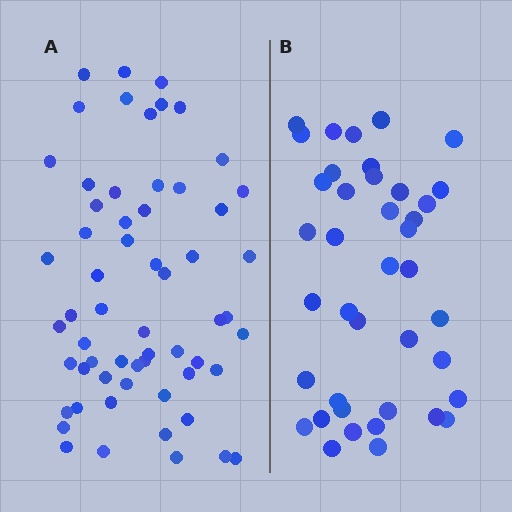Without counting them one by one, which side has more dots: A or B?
Region A (the left region) has more dots.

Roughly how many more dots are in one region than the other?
Region A has approximately 20 more dots than region B.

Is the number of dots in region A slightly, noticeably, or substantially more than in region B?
Region A has substantially more. The ratio is roughly 1.5 to 1.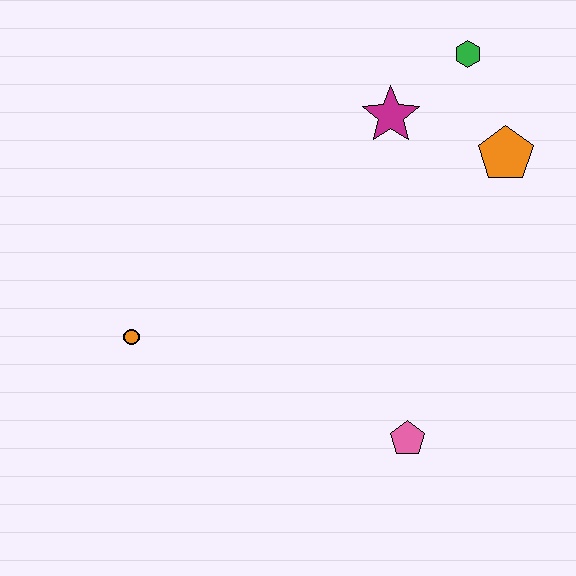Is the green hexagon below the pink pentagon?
No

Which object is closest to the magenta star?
The green hexagon is closest to the magenta star.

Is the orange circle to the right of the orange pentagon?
No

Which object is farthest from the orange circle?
The green hexagon is farthest from the orange circle.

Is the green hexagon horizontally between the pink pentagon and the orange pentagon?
Yes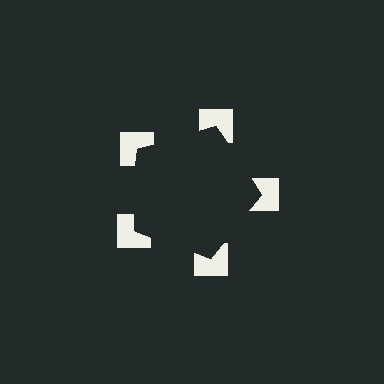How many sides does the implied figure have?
5 sides.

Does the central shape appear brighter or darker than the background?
It typically appears slightly darker than the background, even though no actual brightness change is drawn.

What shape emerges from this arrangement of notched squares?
An illusory pentagon — its edges are inferred from the aligned wedge cuts in the notched squares, not physically drawn.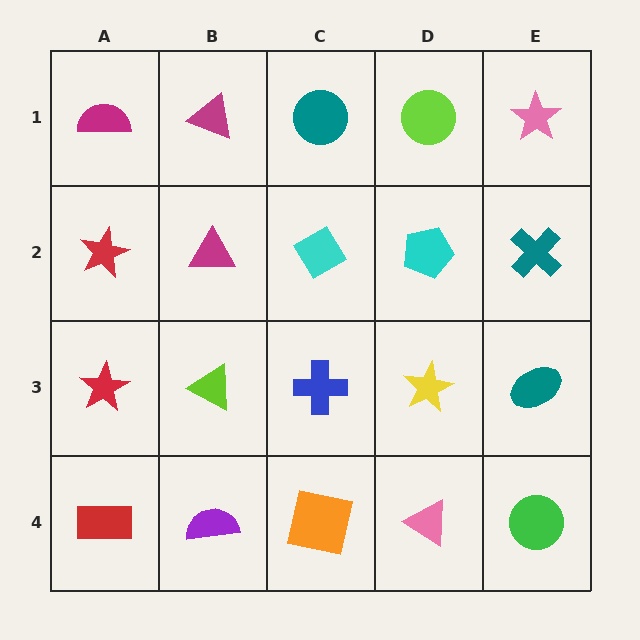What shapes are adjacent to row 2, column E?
A pink star (row 1, column E), a teal ellipse (row 3, column E), a cyan pentagon (row 2, column D).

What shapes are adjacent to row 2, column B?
A magenta triangle (row 1, column B), a lime triangle (row 3, column B), a red star (row 2, column A), a cyan diamond (row 2, column C).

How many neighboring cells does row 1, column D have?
3.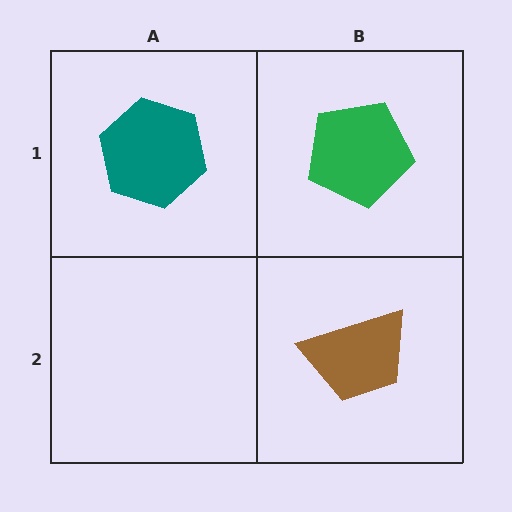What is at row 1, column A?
A teal hexagon.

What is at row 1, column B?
A green pentagon.